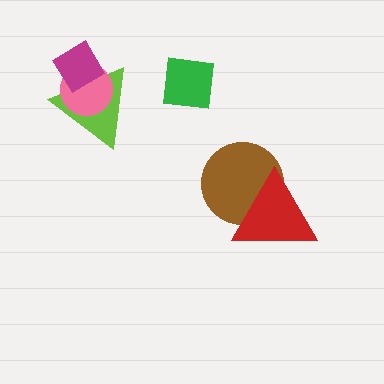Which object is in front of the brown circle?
The red triangle is in front of the brown circle.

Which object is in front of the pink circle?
The magenta diamond is in front of the pink circle.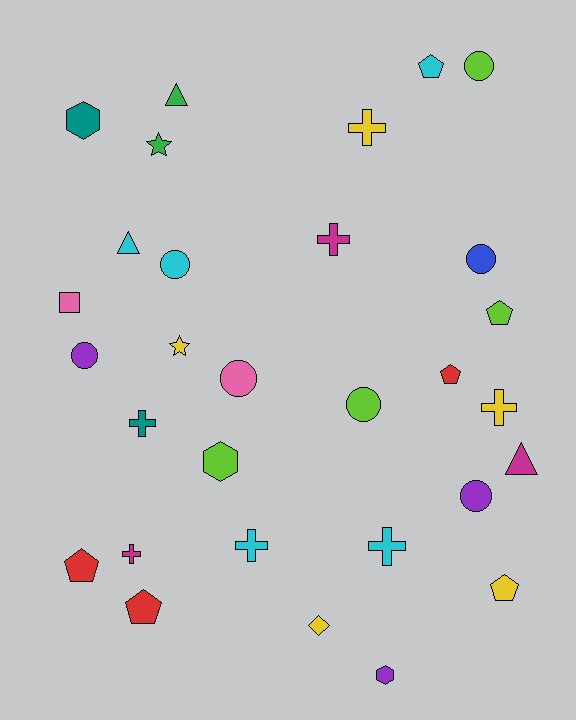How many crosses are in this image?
There are 7 crosses.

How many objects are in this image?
There are 30 objects.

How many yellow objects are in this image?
There are 5 yellow objects.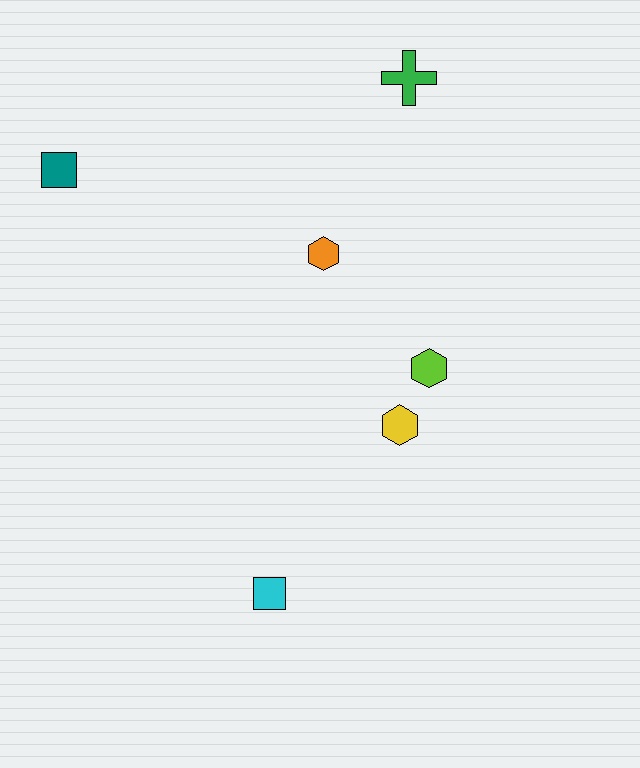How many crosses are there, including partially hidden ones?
There is 1 cross.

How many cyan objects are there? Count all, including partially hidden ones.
There is 1 cyan object.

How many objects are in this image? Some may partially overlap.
There are 6 objects.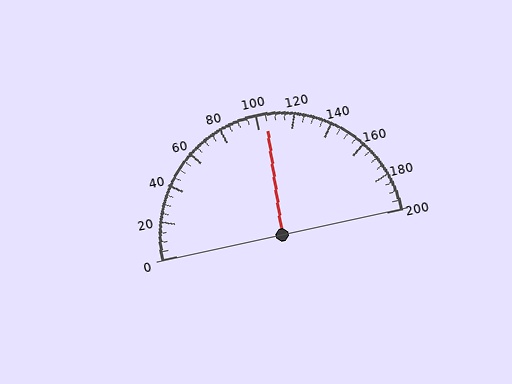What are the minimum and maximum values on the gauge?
The gauge ranges from 0 to 200.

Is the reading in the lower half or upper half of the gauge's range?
The reading is in the upper half of the range (0 to 200).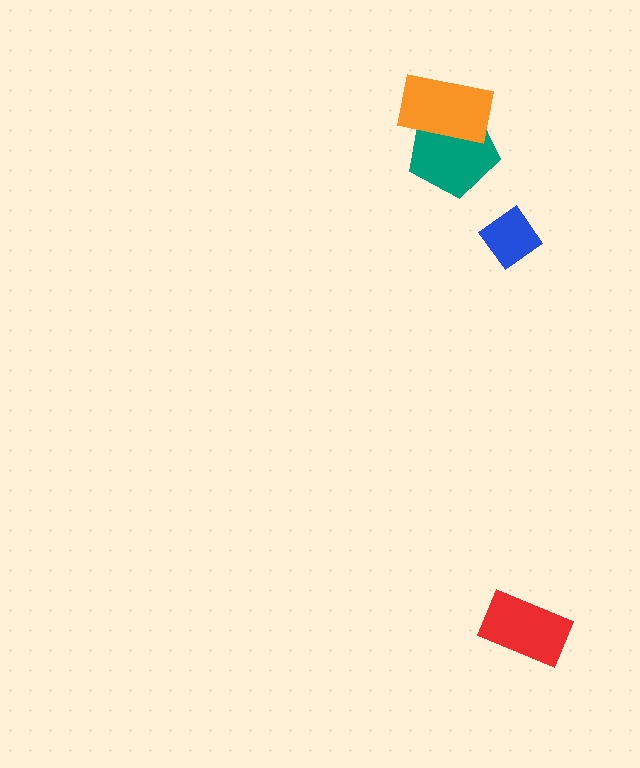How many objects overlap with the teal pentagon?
1 object overlaps with the teal pentagon.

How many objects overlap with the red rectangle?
0 objects overlap with the red rectangle.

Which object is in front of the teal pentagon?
The orange rectangle is in front of the teal pentagon.